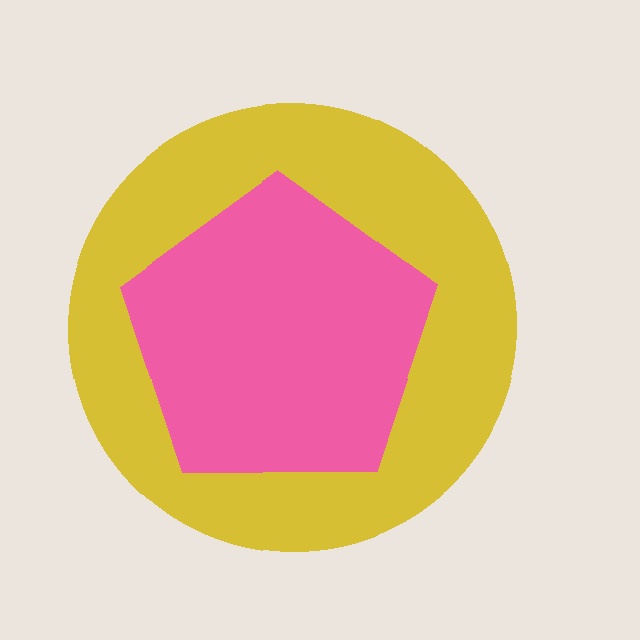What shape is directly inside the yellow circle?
The pink pentagon.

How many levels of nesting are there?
2.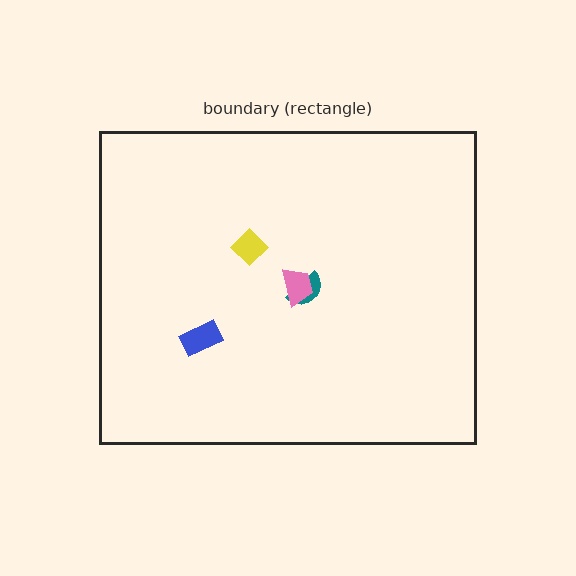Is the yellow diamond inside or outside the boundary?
Inside.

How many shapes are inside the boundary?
4 inside, 0 outside.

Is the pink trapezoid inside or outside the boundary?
Inside.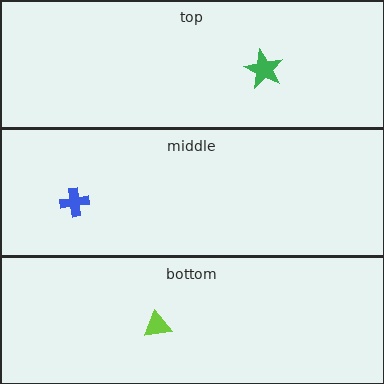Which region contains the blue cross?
The middle region.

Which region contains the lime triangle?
The bottom region.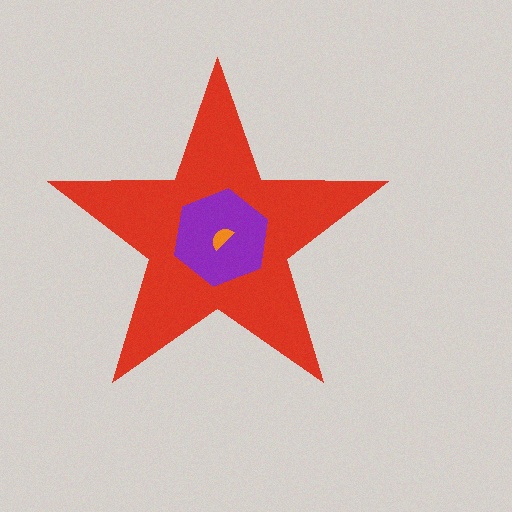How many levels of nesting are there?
3.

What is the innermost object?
The orange semicircle.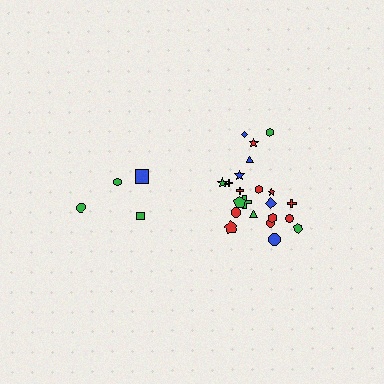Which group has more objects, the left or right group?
The right group.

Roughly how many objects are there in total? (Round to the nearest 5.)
Roughly 25 objects in total.